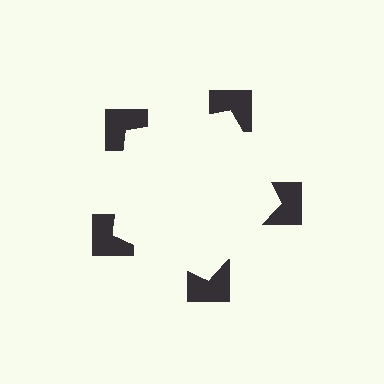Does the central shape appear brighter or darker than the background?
It typically appears slightly brighter than the background, even though no actual brightness change is drawn.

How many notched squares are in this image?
There are 5 — one at each vertex of the illusory pentagon.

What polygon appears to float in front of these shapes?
An illusory pentagon — its edges are inferred from the aligned wedge cuts in the notched squares, not physically drawn.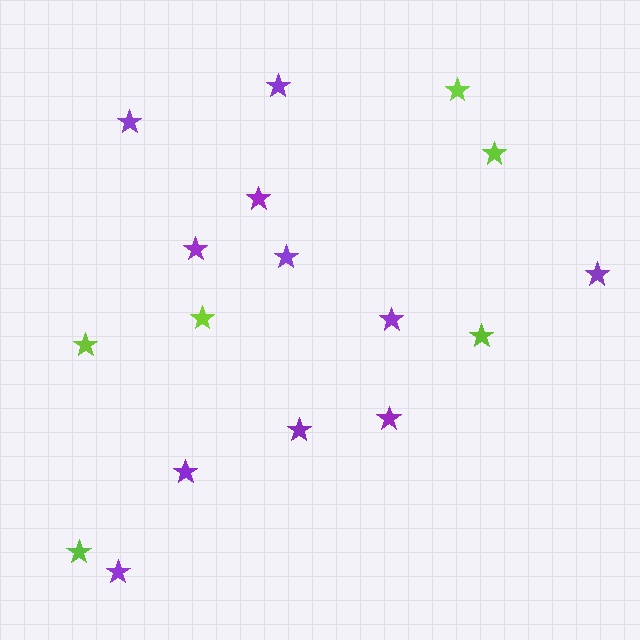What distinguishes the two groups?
There are 2 groups: one group of purple stars (11) and one group of lime stars (6).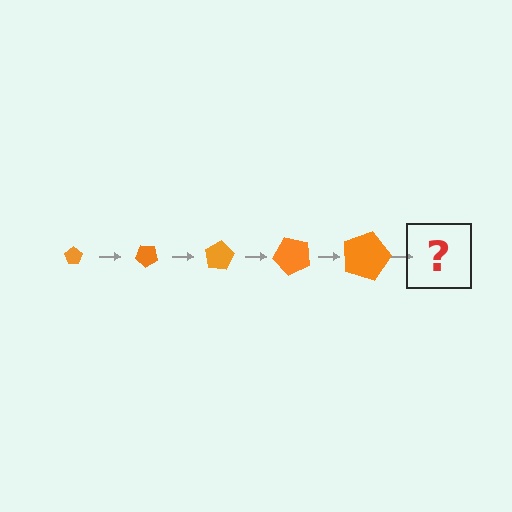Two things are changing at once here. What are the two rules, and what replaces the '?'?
The two rules are that the pentagon grows larger each step and it rotates 40 degrees each step. The '?' should be a pentagon, larger than the previous one and rotated 200 degrees from the start.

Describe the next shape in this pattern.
It should be a pentagon, larger than the previous one and rotated 200 degrees from the start.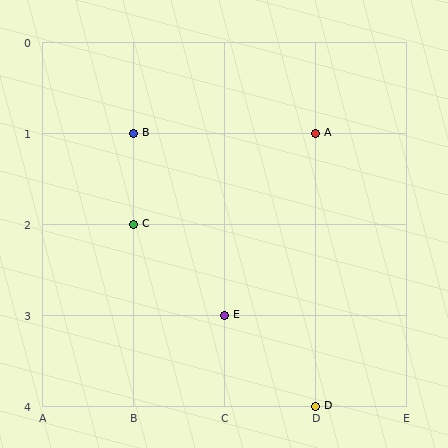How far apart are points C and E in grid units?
Points C and E are 1 column and 1 row apart (about 1.4 grid units diagonally).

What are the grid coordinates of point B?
Point B is at grid coordinates (B, 1).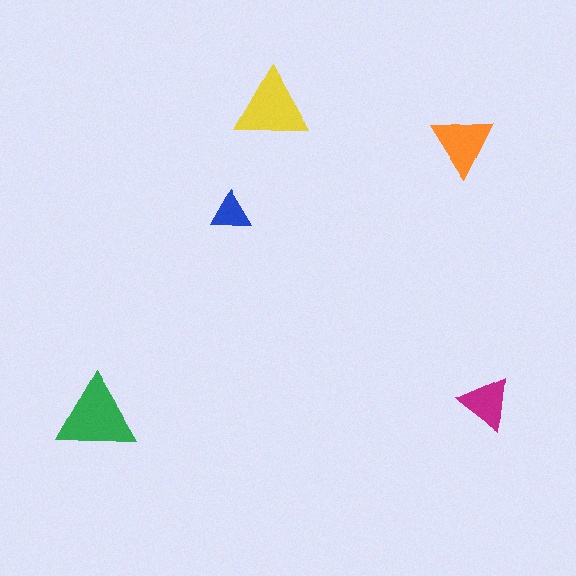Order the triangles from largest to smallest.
the green one, the yellow one, the orange one, the magenta one, the blue one.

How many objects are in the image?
There are 5 objects in the image.